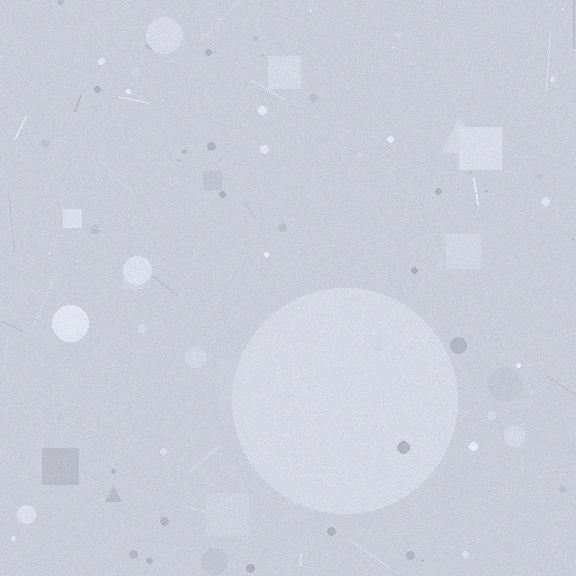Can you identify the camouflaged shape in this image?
The camouflaged shape is a circle.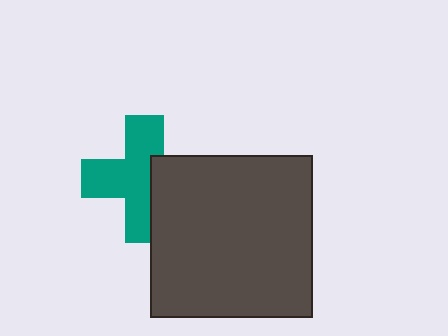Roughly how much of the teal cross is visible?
About half of it is visible (roughly 64%).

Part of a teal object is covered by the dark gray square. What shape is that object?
It is a cross.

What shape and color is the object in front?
The object in front is a dark gray square.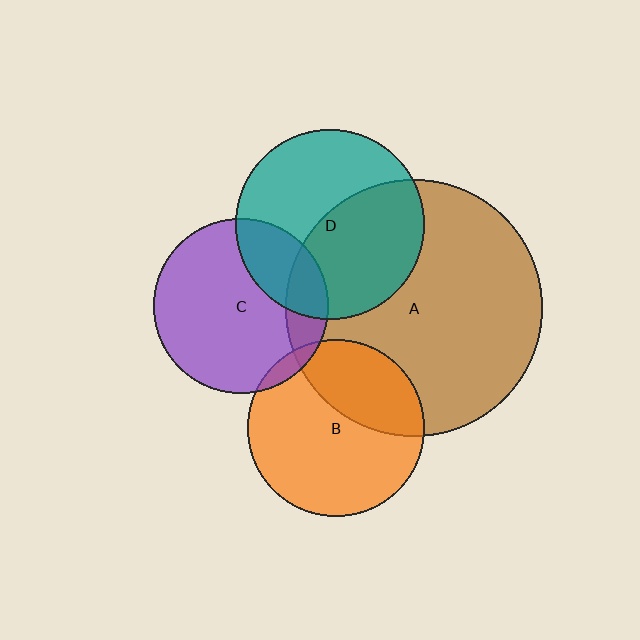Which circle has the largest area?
Circle A (brown).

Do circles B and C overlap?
Yes.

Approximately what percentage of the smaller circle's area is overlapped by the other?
Approximately 5%.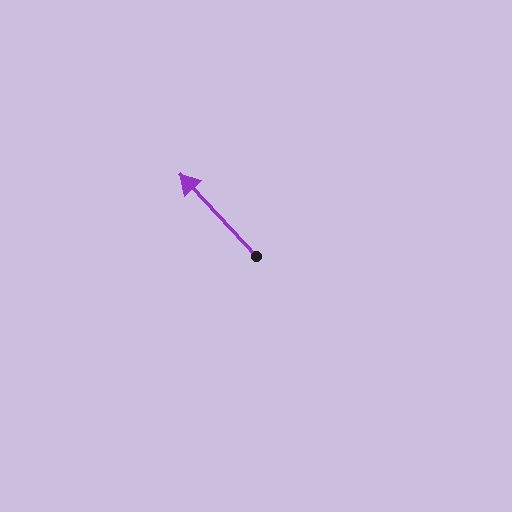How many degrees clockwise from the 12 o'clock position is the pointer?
Approximately 317 degrees.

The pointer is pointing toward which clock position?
Roughly 11 o'clock.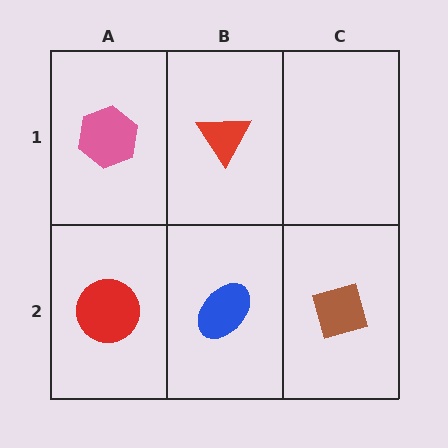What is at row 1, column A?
A pink hexagon.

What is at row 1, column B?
A red triangle.